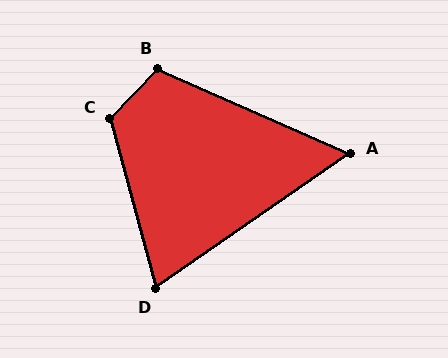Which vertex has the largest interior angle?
C, at approximately 121 degrees.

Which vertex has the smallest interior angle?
A, at approximately 59 degrees.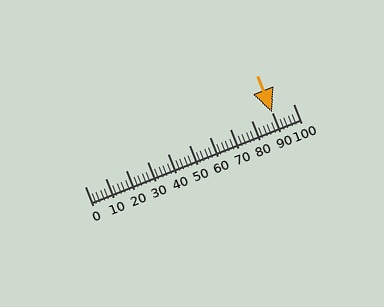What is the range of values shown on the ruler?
The ruler shows values from 0 to 100.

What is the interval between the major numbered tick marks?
The major tick marks are spaced 10 units apart.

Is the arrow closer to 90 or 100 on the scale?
The arrow is closer to 90.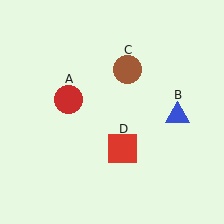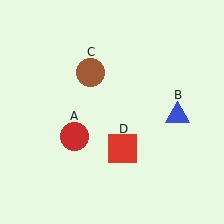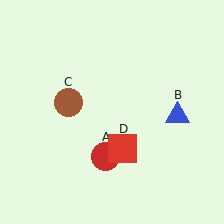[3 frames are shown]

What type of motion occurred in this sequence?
The red circle (object A), brown circle (object C) rotated counterclockwise around the center of the scene.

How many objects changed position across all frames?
2 objects changed position: red circle (object A), brown circle (object C).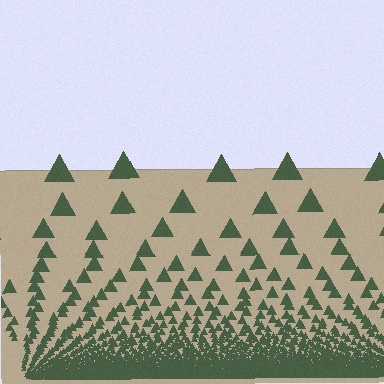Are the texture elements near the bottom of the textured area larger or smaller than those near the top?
Smaller. The gradient is inverted — elements near the bottom are smaller and denser.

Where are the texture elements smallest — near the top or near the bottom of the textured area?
Near the bottom.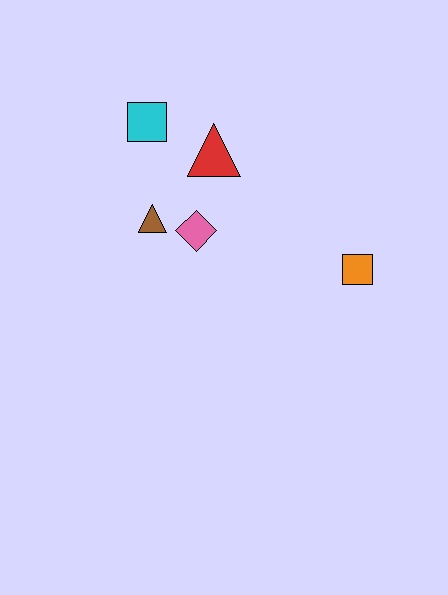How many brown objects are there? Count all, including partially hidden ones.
There is 1 brown object.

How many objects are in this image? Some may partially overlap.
There are 5 objects.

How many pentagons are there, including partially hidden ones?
There are no pentagons.